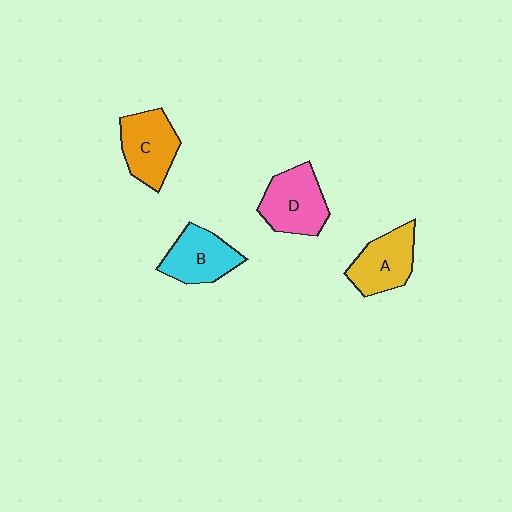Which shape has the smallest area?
Shape B (cyan).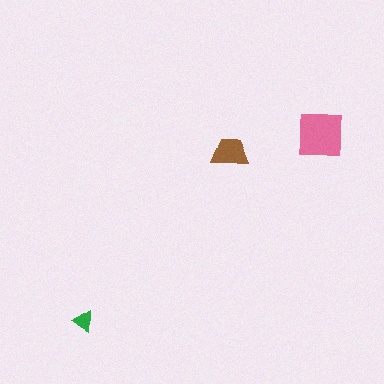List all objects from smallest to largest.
The green triangle, the brown trapezoid, the pink square.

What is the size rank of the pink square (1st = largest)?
1st.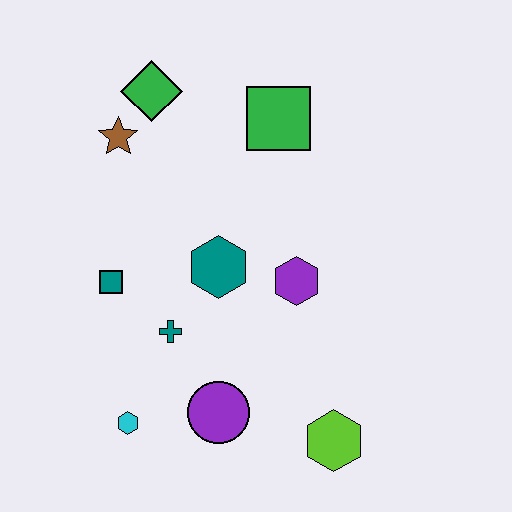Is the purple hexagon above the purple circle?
Yes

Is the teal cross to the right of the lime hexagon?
No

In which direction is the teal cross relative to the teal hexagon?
The teal cross is below the teal hexagon.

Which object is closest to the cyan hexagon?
The purple circle is closest to the cyan hexagon.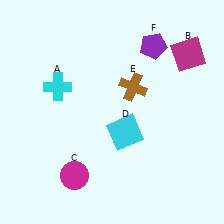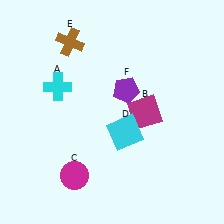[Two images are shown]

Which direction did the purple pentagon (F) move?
The purple pentagon (F) moved down.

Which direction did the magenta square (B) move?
The magenta square (B) moved down.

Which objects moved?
The objects that moved are: the magenta square (B), the brown cross (E), the purple pentagon (F).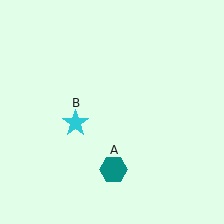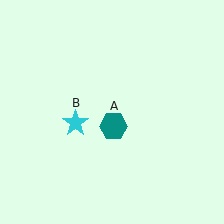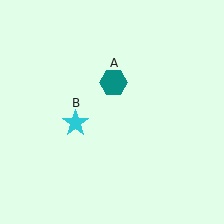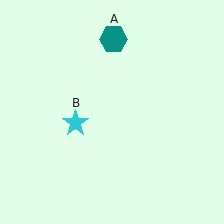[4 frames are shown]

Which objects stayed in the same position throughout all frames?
Cyan star (object B) remained stationary.